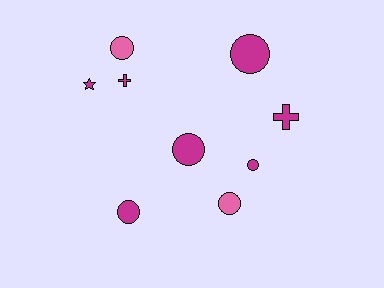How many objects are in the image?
There are 9 objects.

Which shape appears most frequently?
Circle, with 6 objects.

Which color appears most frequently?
Magenta, with 7 objects.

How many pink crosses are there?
There are no pink crosses.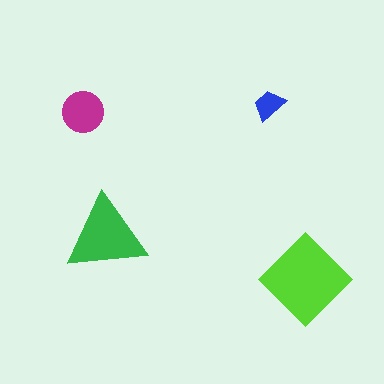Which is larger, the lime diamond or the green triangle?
The lime diamond.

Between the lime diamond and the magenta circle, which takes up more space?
The lime diamond.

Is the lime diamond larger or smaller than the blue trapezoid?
Larger.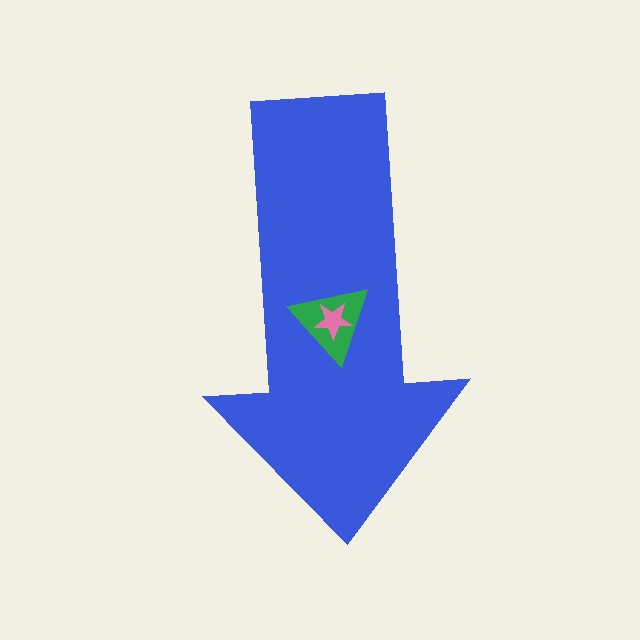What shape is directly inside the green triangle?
The pink star.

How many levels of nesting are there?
3.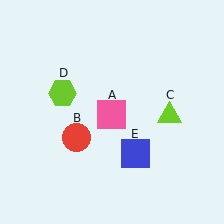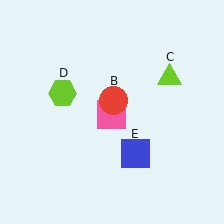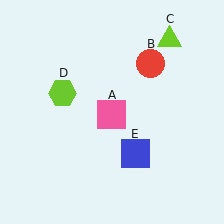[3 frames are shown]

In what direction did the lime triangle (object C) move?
The lime triangle (object C) moved up.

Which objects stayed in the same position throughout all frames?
Pink square (object A) and lime hexagon (object D) and blue square (object E) remained stationary.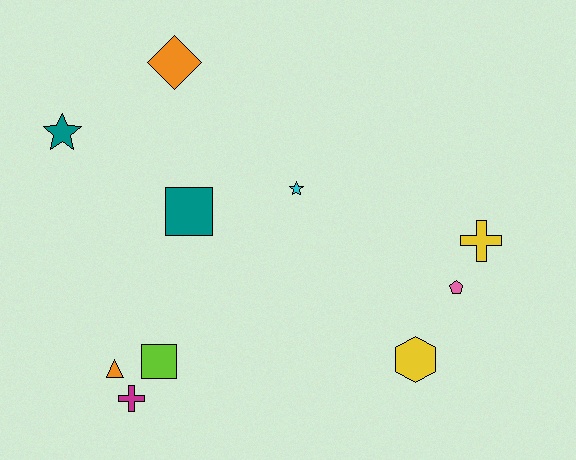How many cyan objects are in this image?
There is 1 cyan object.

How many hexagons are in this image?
There is 1 hexagon.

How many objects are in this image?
There are 10 objects.